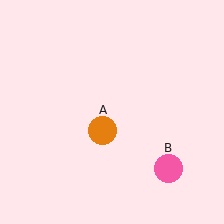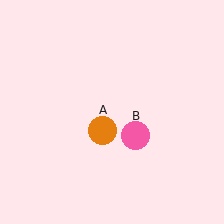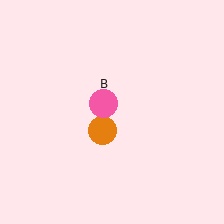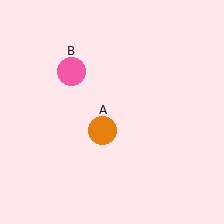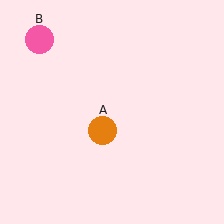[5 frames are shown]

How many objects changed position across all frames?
1 object changed position: pink circle (object B).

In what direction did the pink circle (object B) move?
The pink circle (object B) moved up and to the left.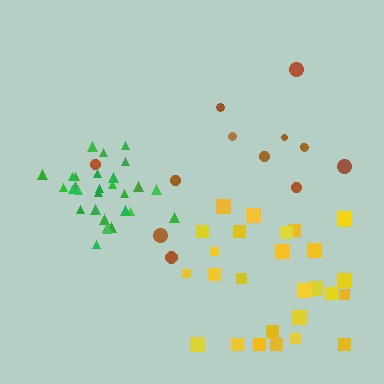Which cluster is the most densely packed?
Green.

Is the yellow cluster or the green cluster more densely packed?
Green.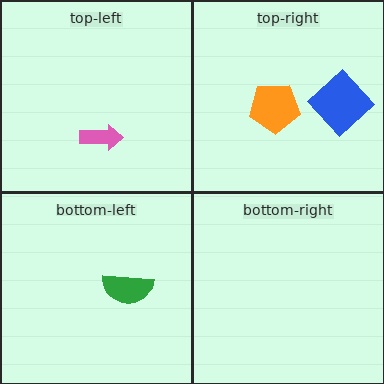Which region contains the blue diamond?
The top-right region.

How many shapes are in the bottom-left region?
1.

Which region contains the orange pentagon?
The top-right region.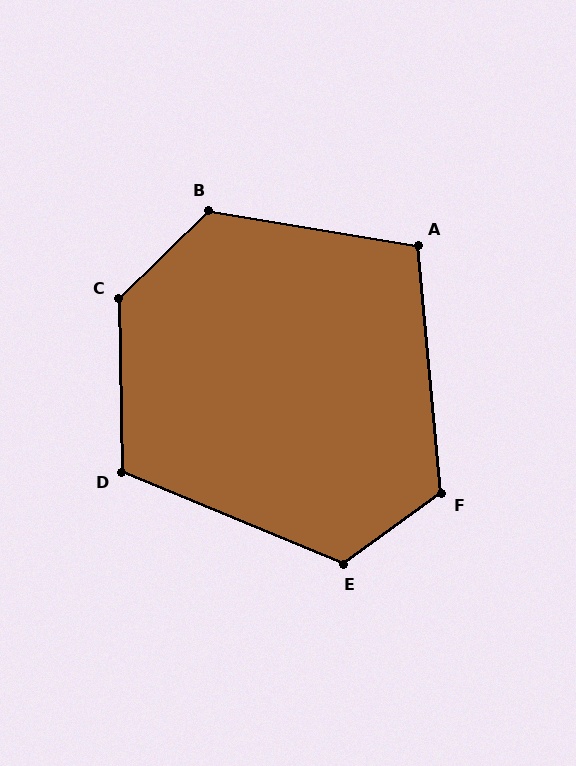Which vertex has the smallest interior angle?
A, at approximately 105 degrees.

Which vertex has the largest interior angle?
C, at approximately 133 degrees.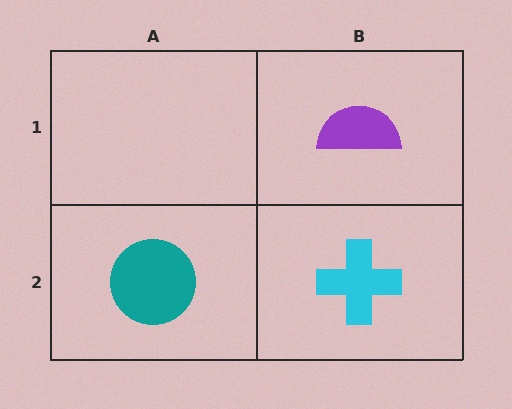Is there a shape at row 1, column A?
No, that cell is empty.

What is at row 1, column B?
A purple semicircle.